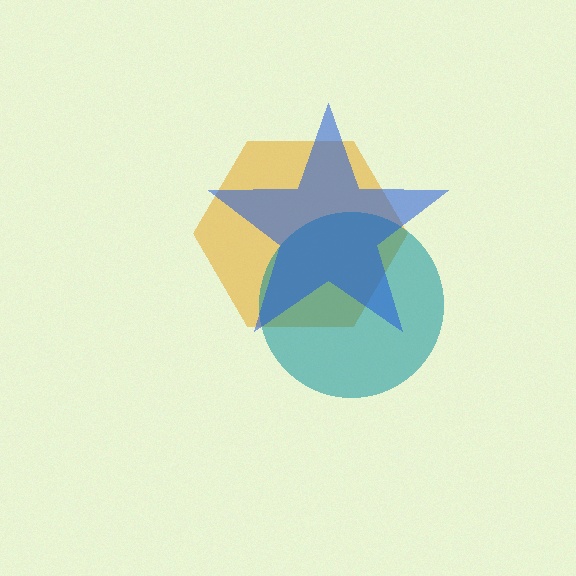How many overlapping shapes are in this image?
There are 3 overlapping shapes in the image.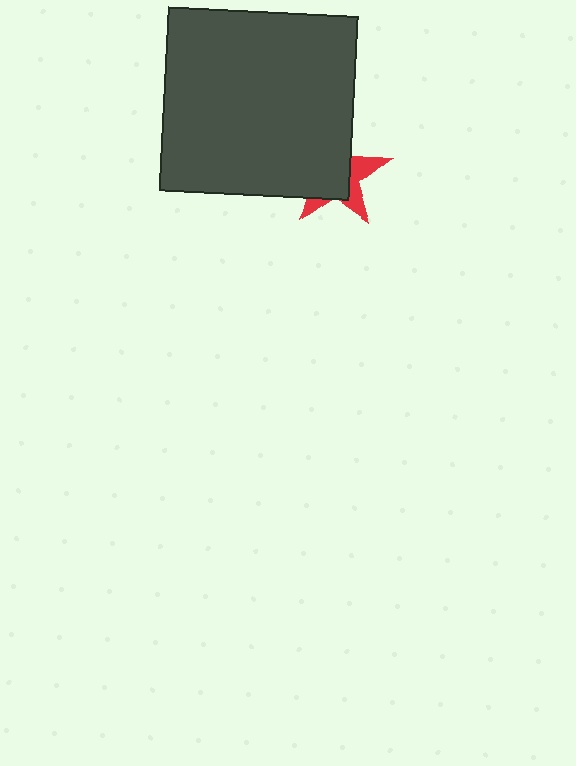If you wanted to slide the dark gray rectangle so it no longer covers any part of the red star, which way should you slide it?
Slide it toward the upper-left — that is the most direct way to separate the two shapes.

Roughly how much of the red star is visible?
A small part of it is visible (roughly 36%).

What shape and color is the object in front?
The object in front is a dark gray rectangle.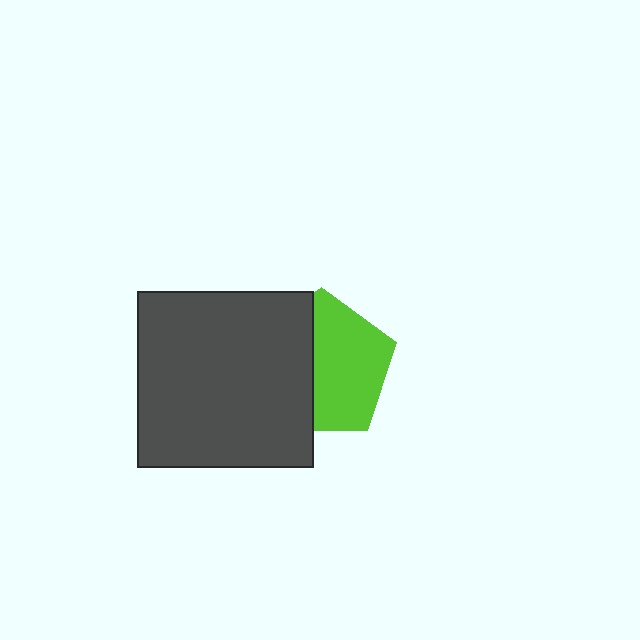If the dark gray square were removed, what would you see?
You would see the complete lime pentagon.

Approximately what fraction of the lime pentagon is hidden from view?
Roughly 43% of the lime pentagon is hidden behind the dark gray square.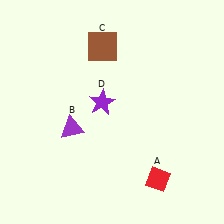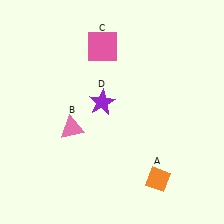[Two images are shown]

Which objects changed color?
A changed from red to orange. B changed from purple to pink. C changed from brown to pink.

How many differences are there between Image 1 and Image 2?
There are 3 differences between the two images.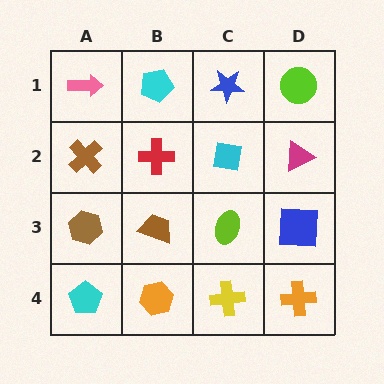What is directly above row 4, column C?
A lime ellipse.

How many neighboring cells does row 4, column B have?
3.